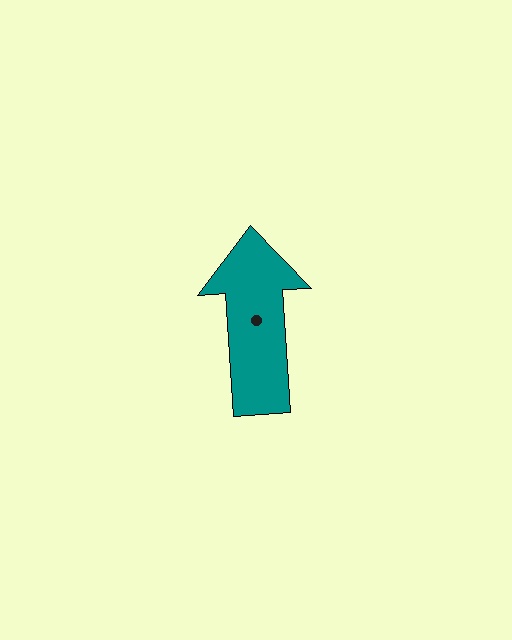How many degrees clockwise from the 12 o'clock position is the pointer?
Approximately 356 degrees.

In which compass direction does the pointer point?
North.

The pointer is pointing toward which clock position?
Roughly 12 o'clock.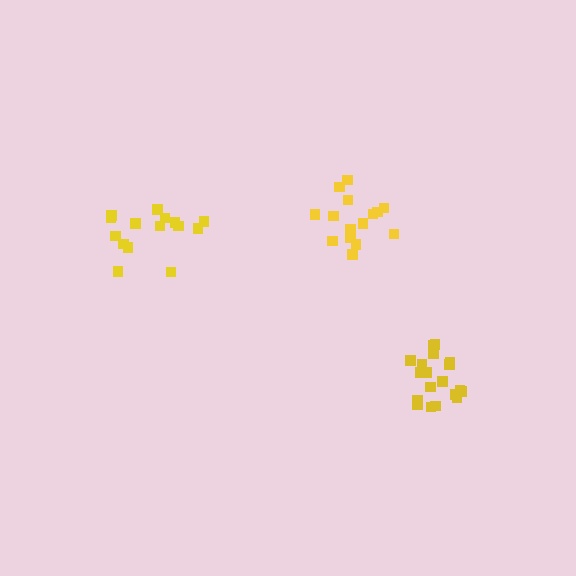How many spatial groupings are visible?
There are 3 spatial groupings.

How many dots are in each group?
Group 1: 16 dots, Group 2: 16 dots, Group 3: 19 dots (51 total).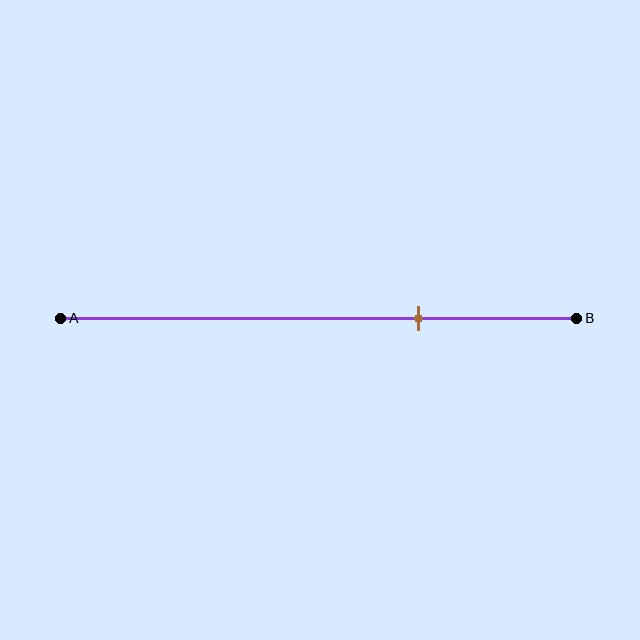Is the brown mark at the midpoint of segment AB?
No, the mark is at about 70% from A, not at the 50% midpoint.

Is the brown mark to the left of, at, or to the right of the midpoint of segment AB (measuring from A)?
The brown mark is to the right of the midpoint of segment AB.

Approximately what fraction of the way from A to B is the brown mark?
The brown mark is approximately 70% of the way from A to B.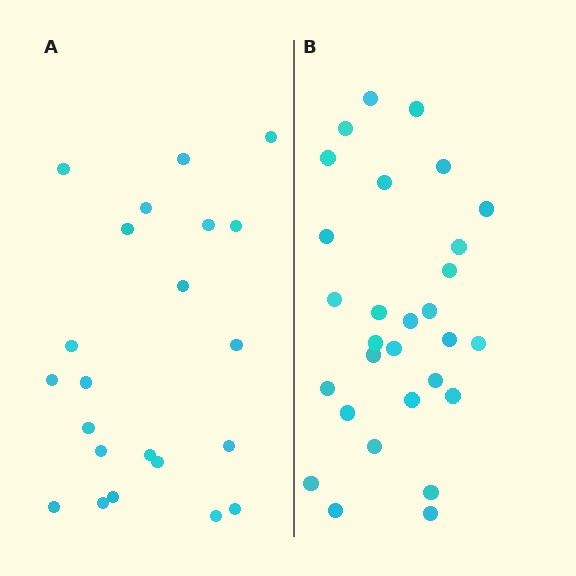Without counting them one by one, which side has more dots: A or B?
Region B (the right region) has more dots.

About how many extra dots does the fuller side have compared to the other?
Region B has roughly 8 or so more dots than region A.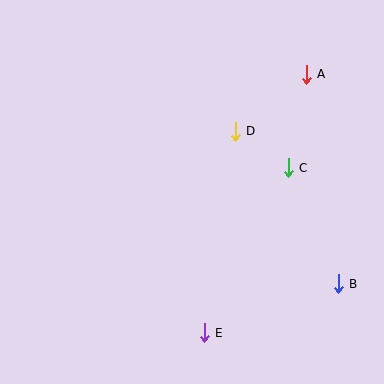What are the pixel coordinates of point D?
Point D is at (235, 132).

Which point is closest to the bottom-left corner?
Point E is closest to the bottom-left corner.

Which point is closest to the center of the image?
Point D at (235, 132) is closest to the center.